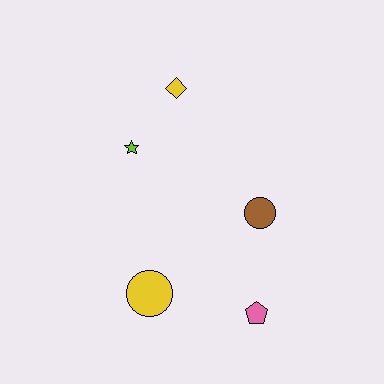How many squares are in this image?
There are no squares.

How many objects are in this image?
There are 5 objects.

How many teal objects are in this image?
There are no teal objects.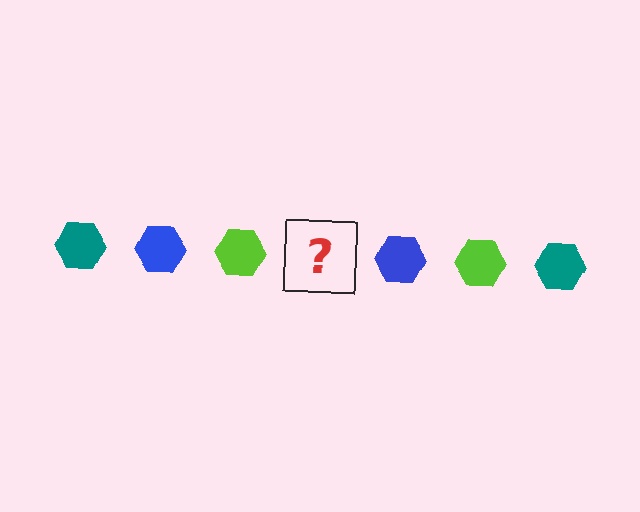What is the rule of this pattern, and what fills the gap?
The rule is that the pattern cycles through teal, blue, lime hexagons. The gap should be filled with a teal hexagon.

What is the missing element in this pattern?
The missing element is a teal hexagon.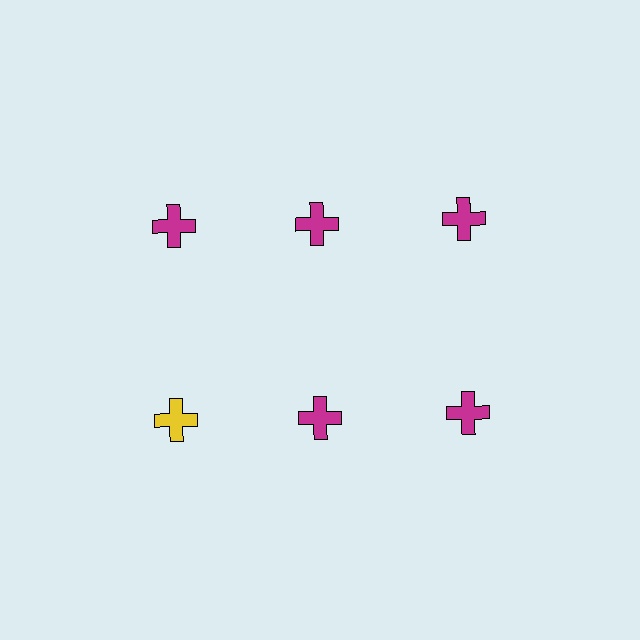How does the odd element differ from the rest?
It has a different color: yellow instead of magenta.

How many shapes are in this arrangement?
There are 6 shapes arranged in a grid pattern.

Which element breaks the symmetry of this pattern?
The yellow cross in the second row, leftmost column breaks the symmetry. All other shapes are magenta crosses.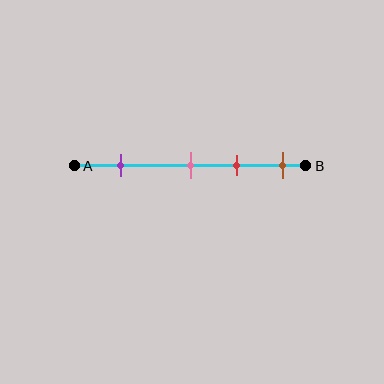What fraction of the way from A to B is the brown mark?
The brown mark is approximately 90% (0.9) of the way from A to B.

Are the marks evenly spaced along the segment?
No, the marks are not evenly spaced.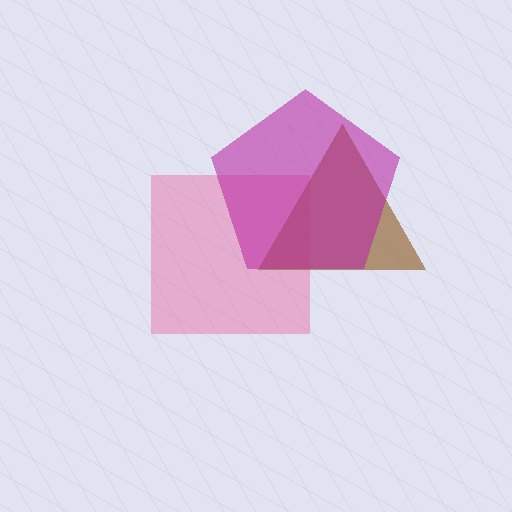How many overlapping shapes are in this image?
There are 3 overlapping shapes in the image.